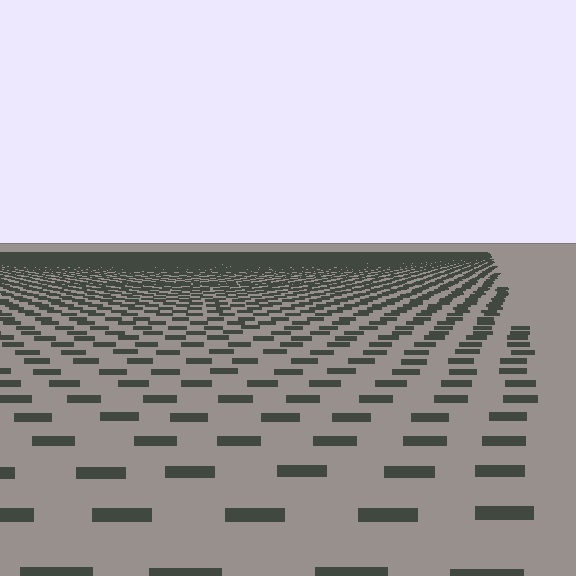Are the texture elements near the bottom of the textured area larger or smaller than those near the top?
Larger. Near the bottom, elements are closer to the viewer and appear at a bigger on-screen size.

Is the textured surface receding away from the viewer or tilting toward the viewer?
The surface is receding away from the viewer. Texture elements get smaller and denser toward the top.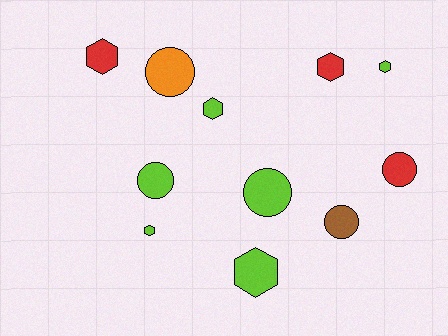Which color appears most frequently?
Lime, with 6 objects.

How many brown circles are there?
There is 1 brown circle.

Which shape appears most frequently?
Hexagon, with 6 objects.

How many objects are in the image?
There are 11 objects.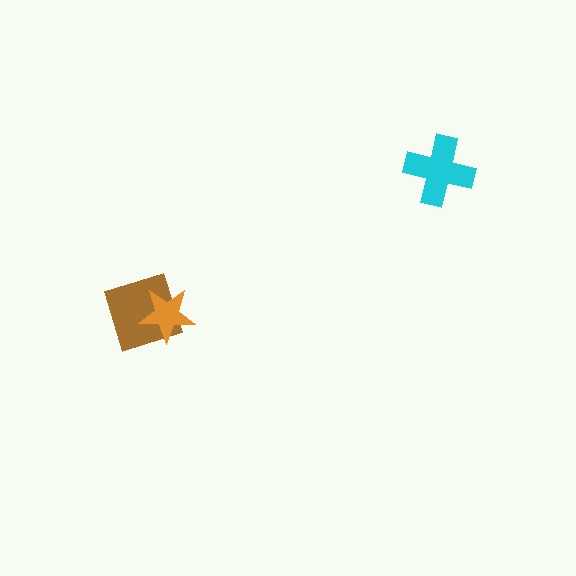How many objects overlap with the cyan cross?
0 objects overlap with the cyan cross.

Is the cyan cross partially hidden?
No, no other shape covers it.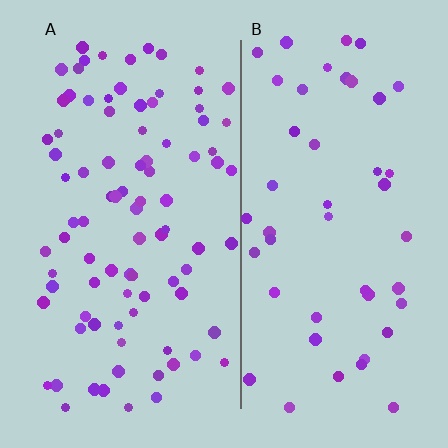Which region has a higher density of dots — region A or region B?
A (the left).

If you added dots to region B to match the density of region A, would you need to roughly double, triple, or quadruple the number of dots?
Approximately double.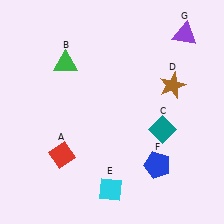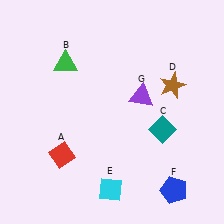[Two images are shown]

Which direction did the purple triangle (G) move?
The purple triangle (G) moved down.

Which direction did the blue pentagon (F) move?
The blue pentagon (F) moved down.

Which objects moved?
The objects that moved are: the blue pentagon (F), the purple triangle (G).